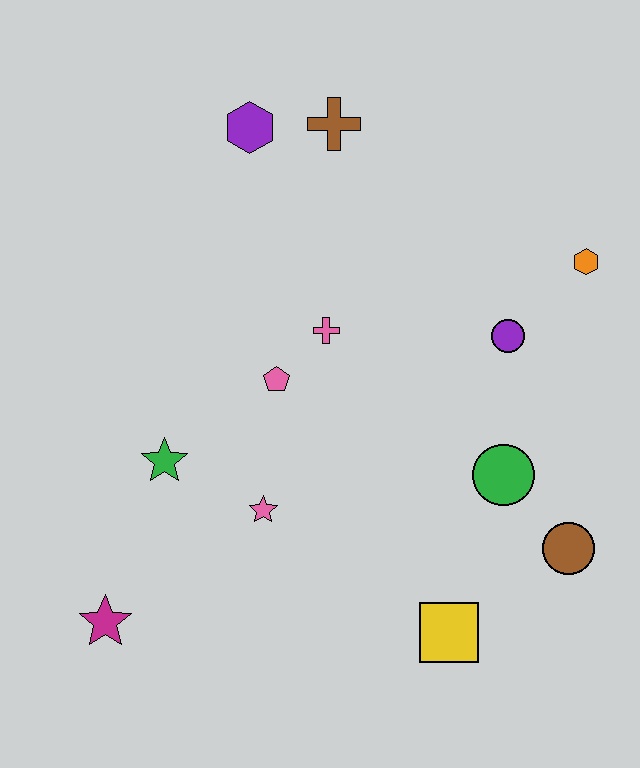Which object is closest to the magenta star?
The green star is closest to the magenta star.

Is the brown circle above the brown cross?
No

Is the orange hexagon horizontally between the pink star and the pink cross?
No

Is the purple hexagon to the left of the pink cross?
Yes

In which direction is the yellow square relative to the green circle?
The yellow square is below the green circle.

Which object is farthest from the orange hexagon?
The magenta star is farthest from the orange hexagon.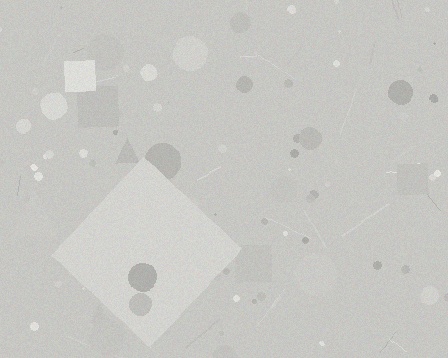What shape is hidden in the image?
A diamond is hidden in the image.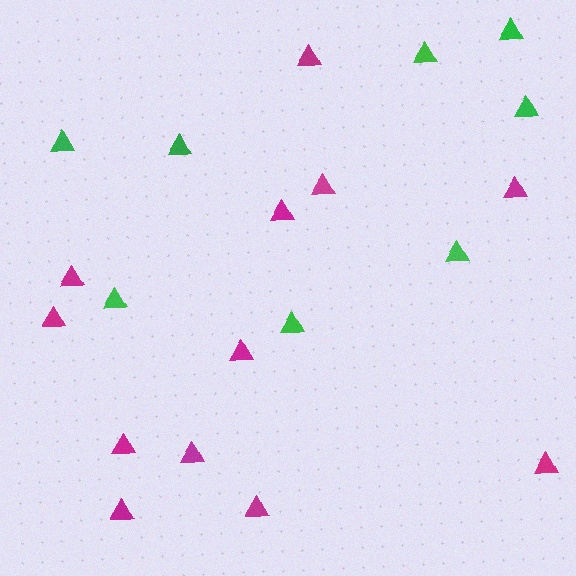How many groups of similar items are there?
There are 2 groups: one group of magenta triangles (12) and one group of green triangles (8).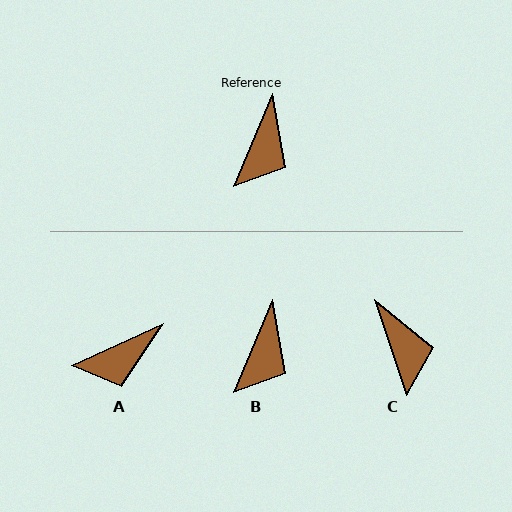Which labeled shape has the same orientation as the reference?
B.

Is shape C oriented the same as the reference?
No, it is off by about 41 degrees.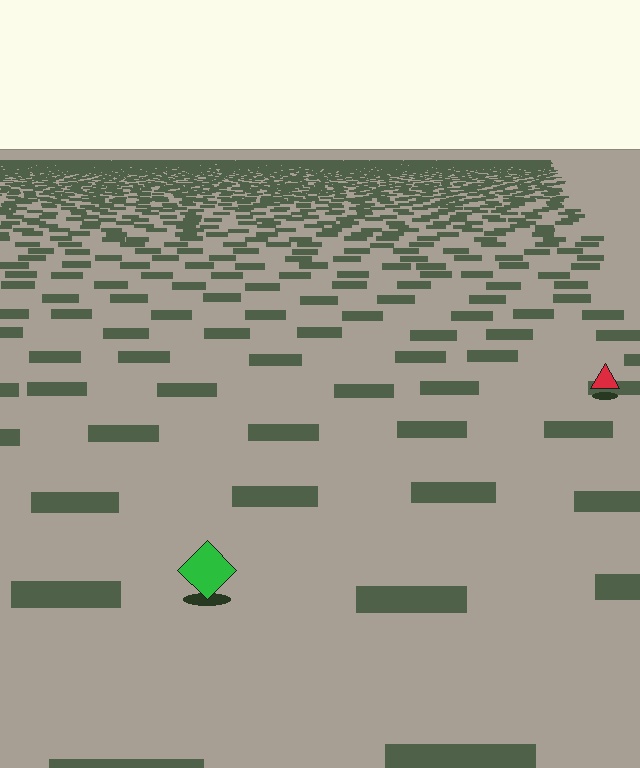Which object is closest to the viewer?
The green diamond is closest. The texture marks near it are larger and more spread out.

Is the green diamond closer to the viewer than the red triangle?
Yes. The green diamond is closer — you can tell from the texture gradient: the ground texture is coarser near it.